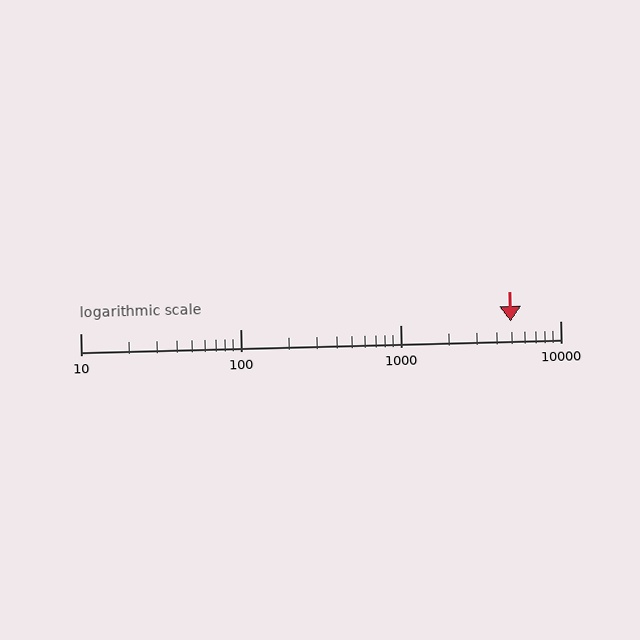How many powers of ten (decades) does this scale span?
The scale spans 3 decades, from 10 to 10000.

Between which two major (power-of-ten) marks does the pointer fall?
The pointer is between 1000 and 10000.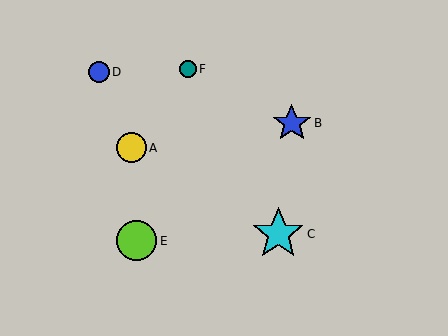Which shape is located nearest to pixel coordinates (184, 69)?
The teal circle (labeled F) at (188, 69) is nearest to that location.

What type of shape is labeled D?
Shape D is a blue circle.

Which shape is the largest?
The cyan star (labeled C) is the largest.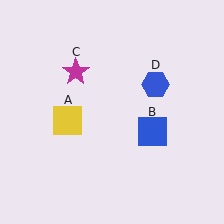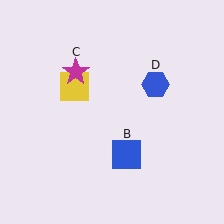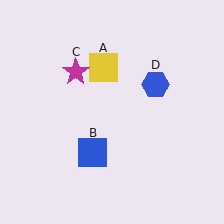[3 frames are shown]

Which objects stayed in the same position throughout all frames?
Magenta star (object C) and blue hexagon (object D) remained stationary.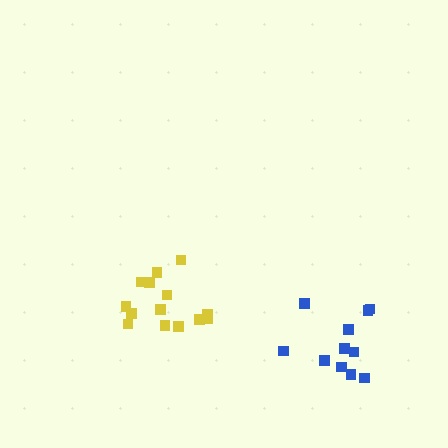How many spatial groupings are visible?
There are 2 spatial groupings.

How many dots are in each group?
Group 1: 14 dots, Group 2: 11 dots (25 total).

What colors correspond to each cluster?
The clusters are colored: yellow, blue.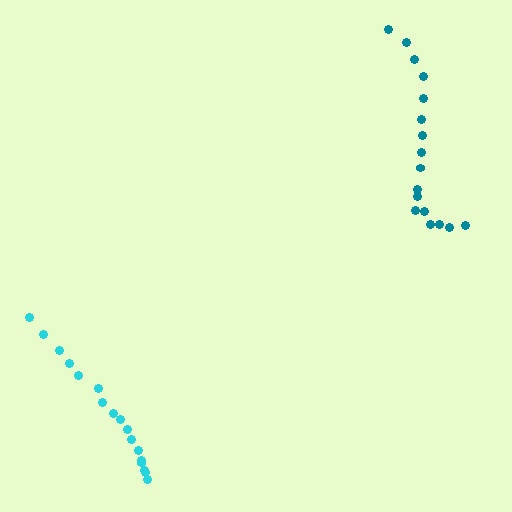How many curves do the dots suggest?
There are 2 distinct paths.